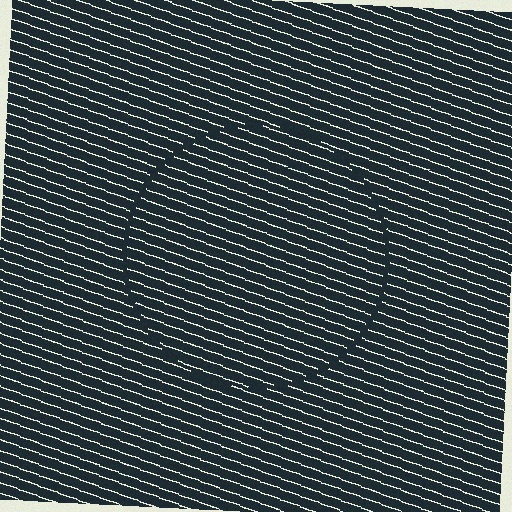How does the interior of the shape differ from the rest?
The interior of the shape contains the same grating, shifted by half a period — the contour is defined by the phase discontinuity where line-ends from the inner and outer gratings abut.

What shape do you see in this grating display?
An illusory circle. The interior of the shape contains the same grating, shifted by half a period — the contour is defined by the phase discontinuity where line-ends from the inner and outer gratings abut.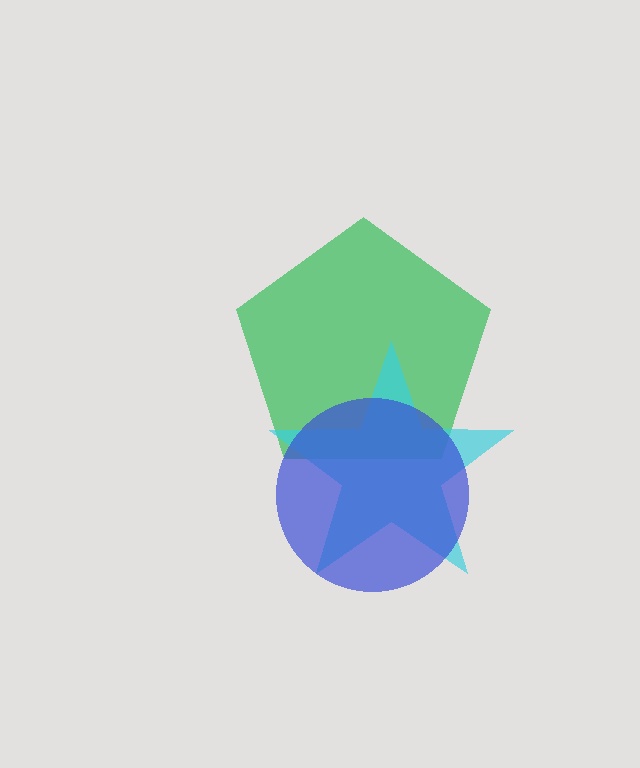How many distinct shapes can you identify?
There are 3 distinct shapes: a green pentagon, a cyan star, a blue circle.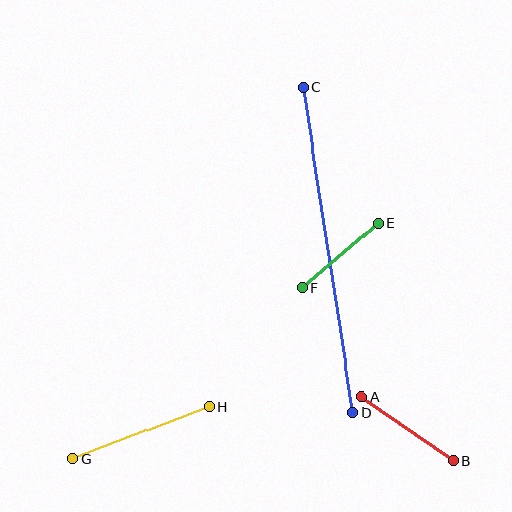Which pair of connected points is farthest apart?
Points C and D are farthest apart.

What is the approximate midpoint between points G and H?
The midpoint is at approximately (141, 433) pixels.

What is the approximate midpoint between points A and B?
The midpoint is at approximately (408, 429) pixels.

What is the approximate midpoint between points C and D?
The midpoint is at approximately (328, 250) pixels.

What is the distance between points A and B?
The distance is approximately 112 pixels.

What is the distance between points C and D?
The distance is approximately 329 pixels.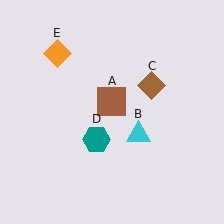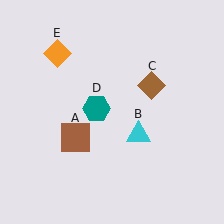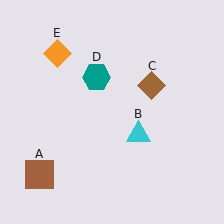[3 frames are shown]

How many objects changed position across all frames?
2 objects changed position: brown square (object A), teal hexagon (object D).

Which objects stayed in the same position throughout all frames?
Cyan triangle (object B) and brown diamond (object C) and orange diamond (object E) remained stationary.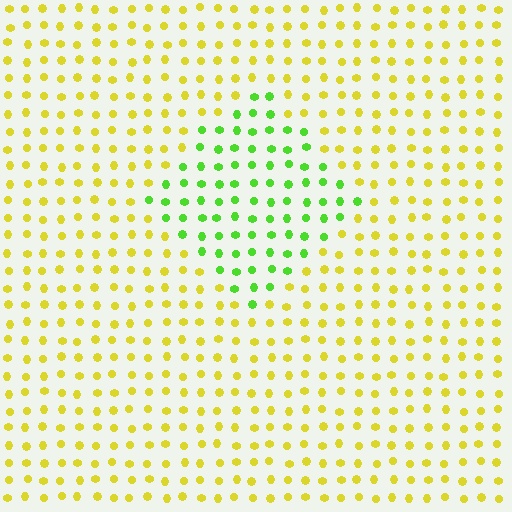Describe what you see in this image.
The image is filled with small yellow elements in a uniform arrangement. A diamond-shaped region is visible where the elements are tinted to a slightly different hue, forming a subtle color boundary.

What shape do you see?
I see a diamond.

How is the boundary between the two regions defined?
The boundary is defined purely by a slight shift in hue (about 51 degrees). Spacing, size, and orientation are identical on both sides.